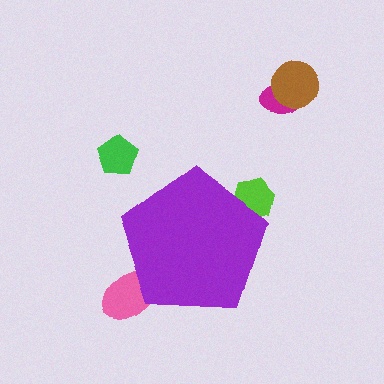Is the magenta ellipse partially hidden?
No, the magenta ellipse is fully visible.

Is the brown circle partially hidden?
No, the brown circle is fully visible.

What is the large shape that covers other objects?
A purple pentagon.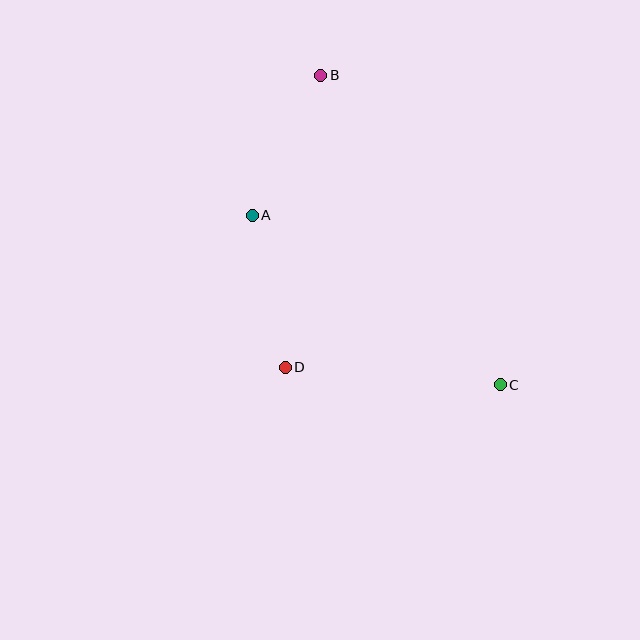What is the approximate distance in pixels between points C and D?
The distance between C and D is approximately 216 pixels.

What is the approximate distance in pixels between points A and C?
The distance between A and C is approximately 300 pixels.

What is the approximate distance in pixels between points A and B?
The distance between A and B is approximately 156 pixels.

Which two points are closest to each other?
Points A and D are closest to each other.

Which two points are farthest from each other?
Points B and C are farthest from each other.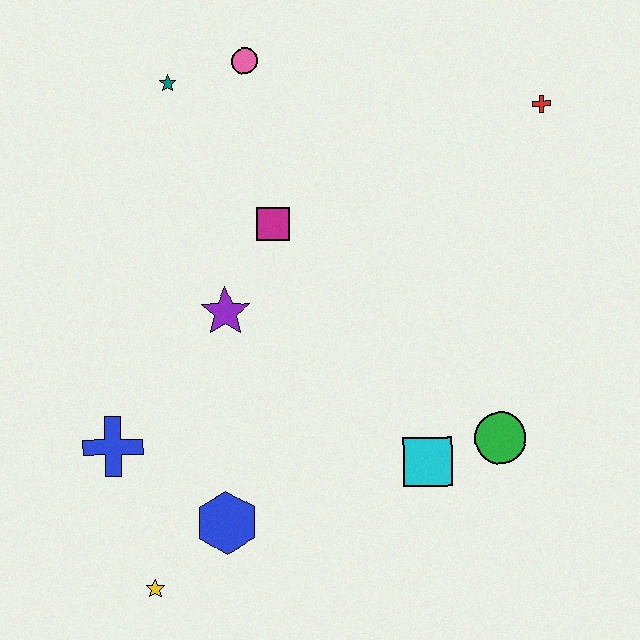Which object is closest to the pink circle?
The teal star is closest to the pink circle.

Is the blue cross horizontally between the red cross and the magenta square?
No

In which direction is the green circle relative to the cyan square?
The green circle is to the right of the cyan square.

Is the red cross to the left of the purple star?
No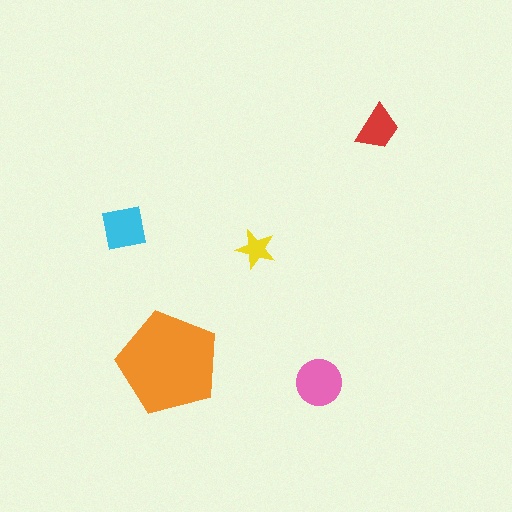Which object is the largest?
The orange pentagon.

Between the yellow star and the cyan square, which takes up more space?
The cyan square.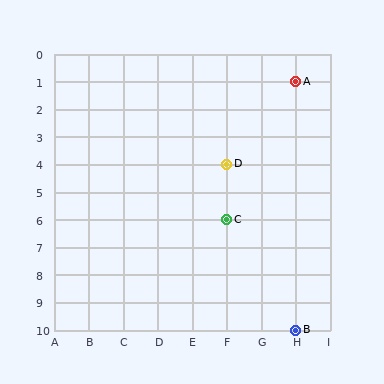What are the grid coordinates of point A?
Point A is at grid coordinates (H, 1).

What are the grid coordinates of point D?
Point D is at grid coordinates (F, 4).